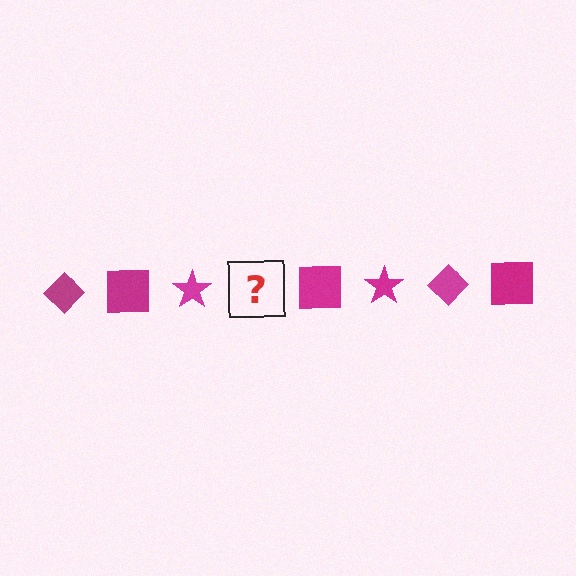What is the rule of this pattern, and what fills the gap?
The rule is that the pattern cycles through diamond, square, star shapes in magenta. The gap should be filled with a magenta diamond.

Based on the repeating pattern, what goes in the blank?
The blank should be a magenta diamond.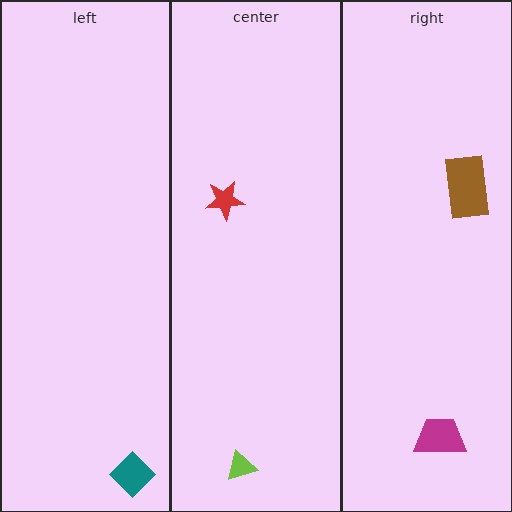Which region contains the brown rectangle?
The right region.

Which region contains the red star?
The center region.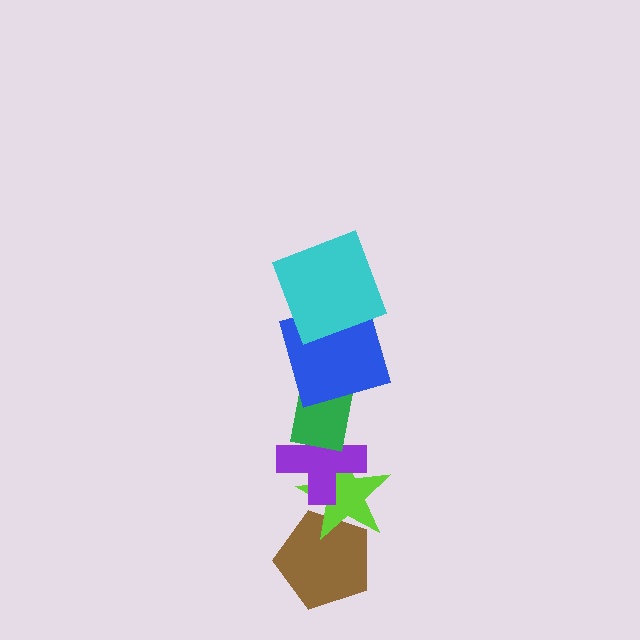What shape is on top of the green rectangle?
The blue square is on top of the green rectangle.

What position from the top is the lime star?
The lime star is 5th from the top.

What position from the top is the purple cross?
The purple cross is 4th from the top.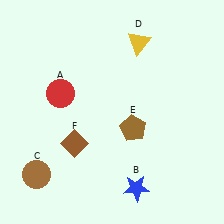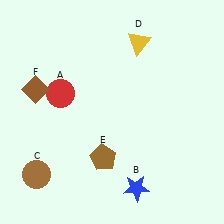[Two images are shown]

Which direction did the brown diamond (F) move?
The brown diamond (F) moved up.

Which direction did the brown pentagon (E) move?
The brown pentagon (E) moved down.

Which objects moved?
The objects that moved are: the brown pentagon (E), the brown diamond (F).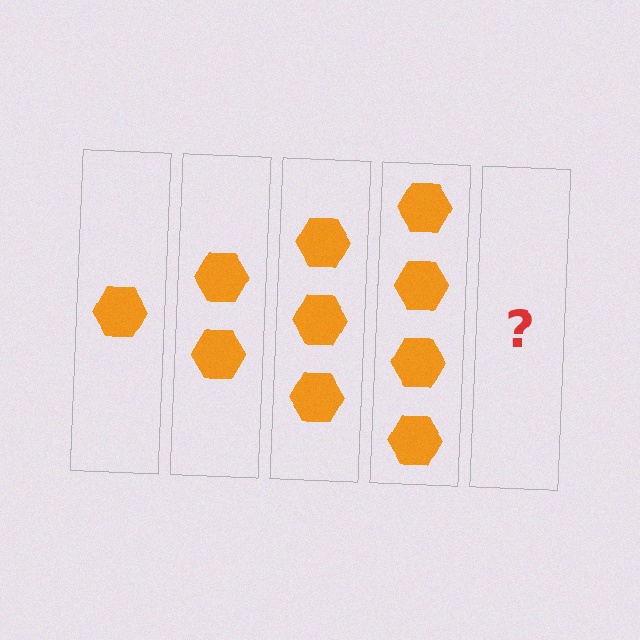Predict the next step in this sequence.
The next step is 5 hexagons.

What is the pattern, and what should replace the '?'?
The pattern is that each step adds one more hexagon. The '?' should be 5 hexagons.